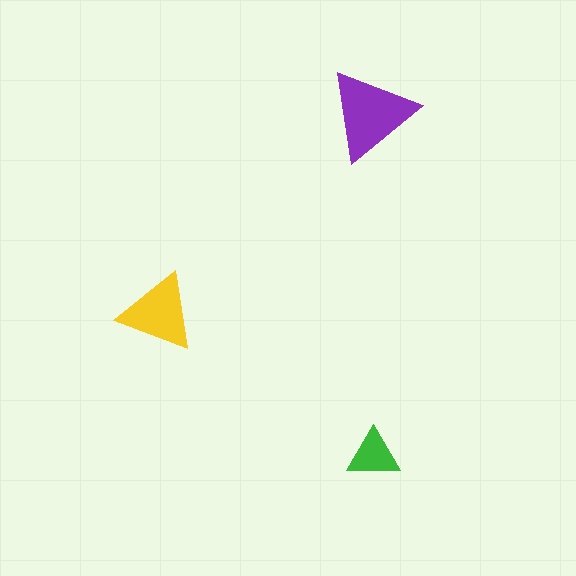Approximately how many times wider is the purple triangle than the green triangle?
About 1.5 times wider.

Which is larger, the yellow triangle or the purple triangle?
The purple one.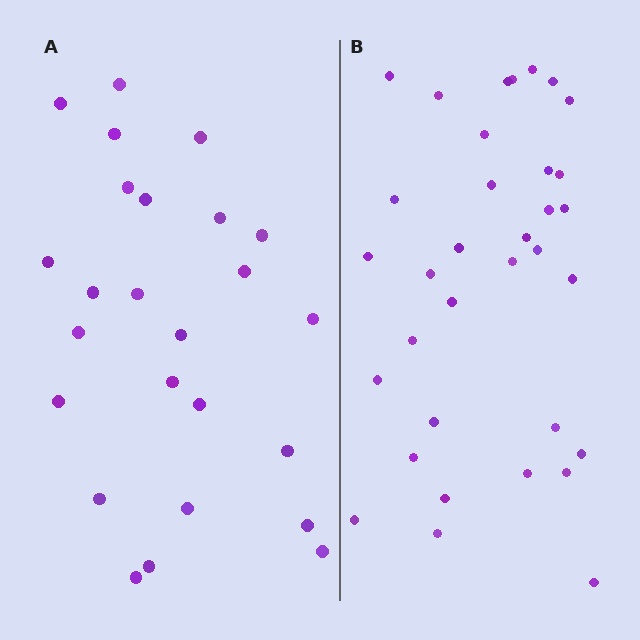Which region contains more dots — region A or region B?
Region B (the right region) has more dots.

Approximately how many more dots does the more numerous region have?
Region B has roughly 8 or so more dots than region A.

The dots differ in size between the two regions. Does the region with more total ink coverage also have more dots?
No. Region A has more total ink coverage because its dots are larger, but region B actually contains more individual dots. Total area can be misleading — the number of items is what matters here.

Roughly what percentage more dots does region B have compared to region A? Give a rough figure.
About 35% more.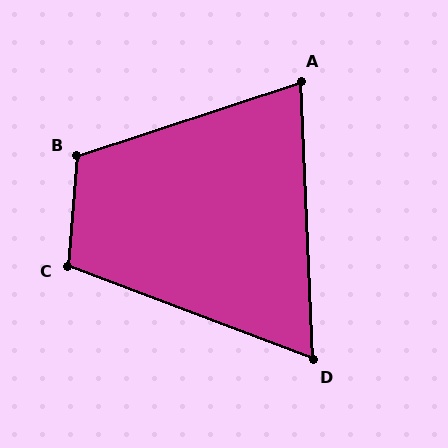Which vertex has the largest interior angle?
B, at approximately 113 degrees.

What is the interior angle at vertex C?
Approximately 106 degrees (obtuse).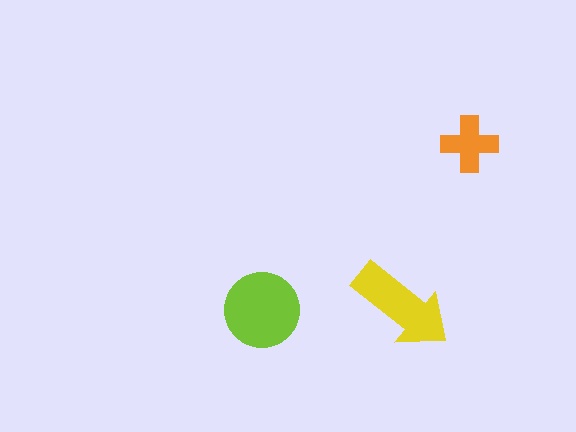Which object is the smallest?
The orange cross.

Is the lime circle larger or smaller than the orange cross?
Larger.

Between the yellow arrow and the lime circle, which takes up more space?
The lime circle.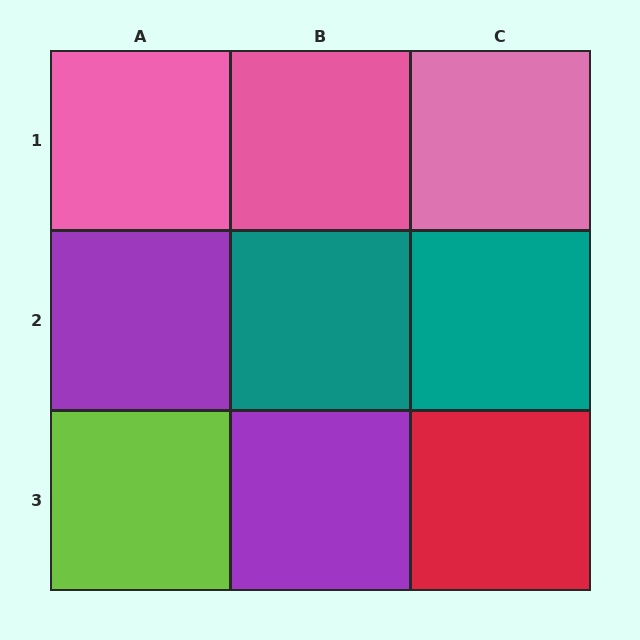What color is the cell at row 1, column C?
Pink.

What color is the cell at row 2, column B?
Teal.